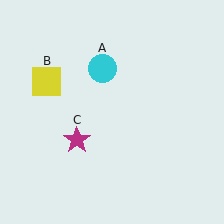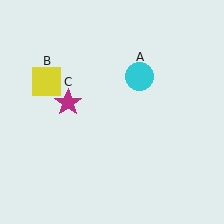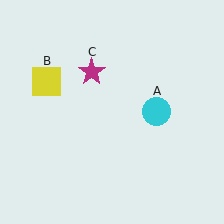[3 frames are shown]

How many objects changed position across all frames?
2 objects changed position: cyan circle (object A), magenta star (object C).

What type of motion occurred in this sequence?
The cyan circle (object A), magenta star (object C) rotated clockwise around the center of the scene.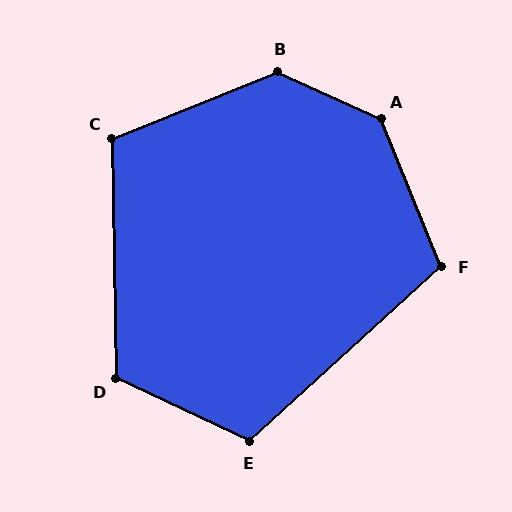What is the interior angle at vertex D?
Approximately 116 degrees (obtuse).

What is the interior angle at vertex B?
Approximately 133 degrees (obtuse).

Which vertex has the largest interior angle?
A, at approximately 137 degrees.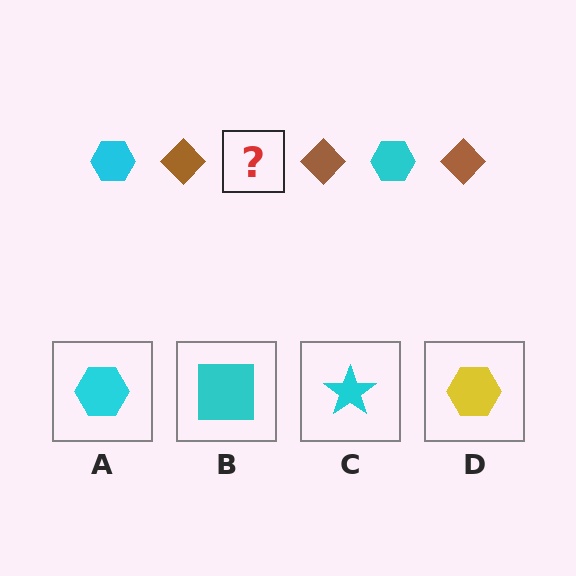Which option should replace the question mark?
Option A.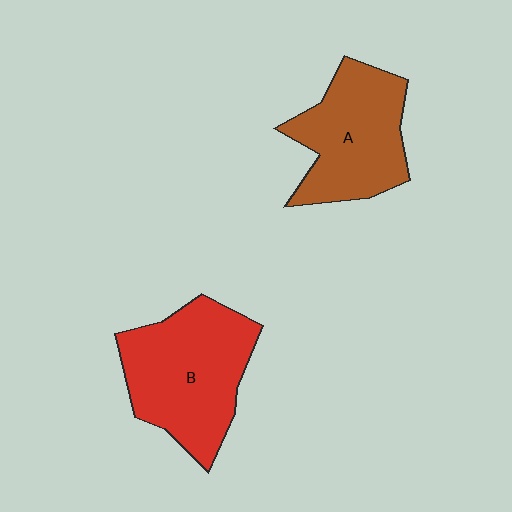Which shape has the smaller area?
Shape A (brown).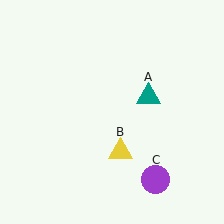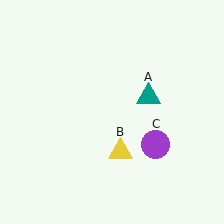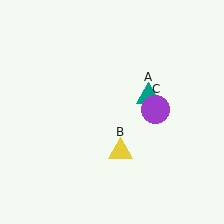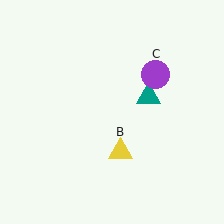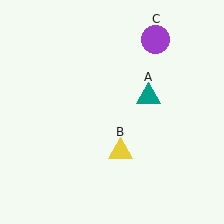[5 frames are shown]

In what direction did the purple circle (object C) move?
The purple circle (object C) moved up.